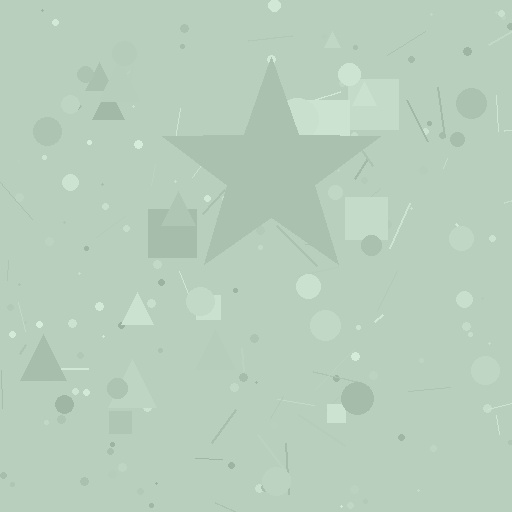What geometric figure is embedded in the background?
A star is embedded in the background.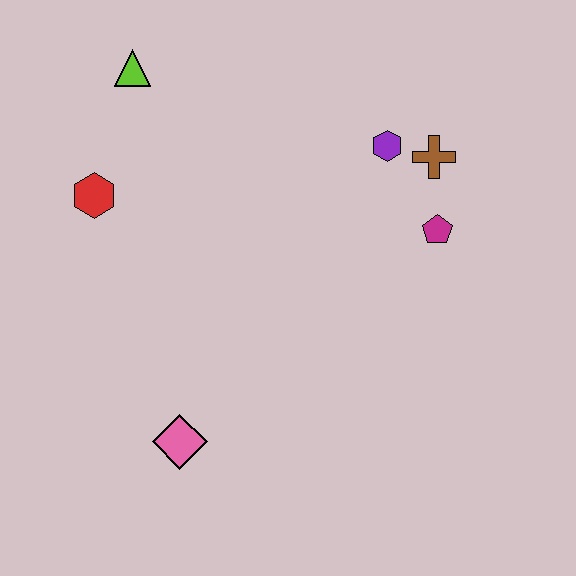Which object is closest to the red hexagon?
The lime triangle is closest to the red hexagon.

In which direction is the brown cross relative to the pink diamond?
The brown cross is above the pink diamond.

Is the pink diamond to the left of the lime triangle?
No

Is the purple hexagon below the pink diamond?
No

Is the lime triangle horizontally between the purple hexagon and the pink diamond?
No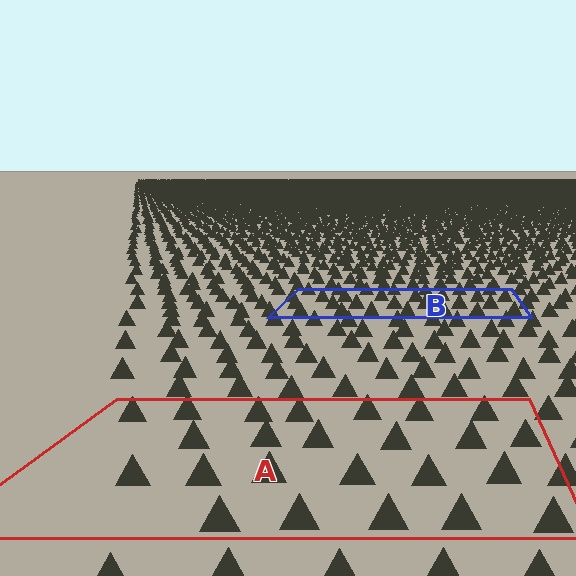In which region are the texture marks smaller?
The texture marks are smaller in region B, because it is farther away.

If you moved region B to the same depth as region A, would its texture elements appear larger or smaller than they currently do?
They would appear larger. At a closer depth, the same texture elements are projected at a bigger on-screen size.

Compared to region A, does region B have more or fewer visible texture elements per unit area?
Region B has more texture elements per unit area — they are packed more densely because it is farther away.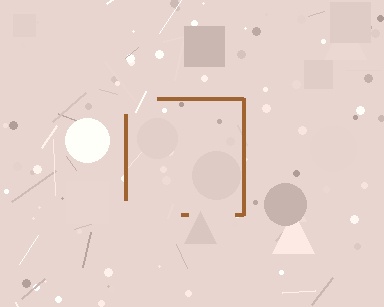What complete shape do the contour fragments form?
The contour fragments form a square.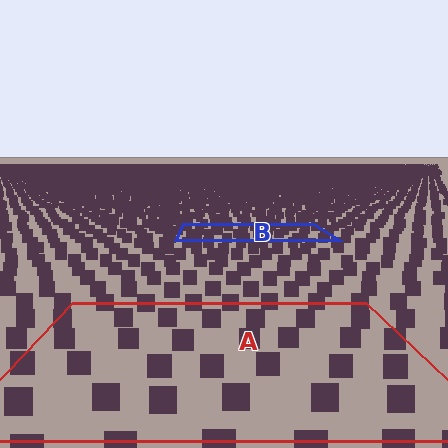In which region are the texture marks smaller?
The texture marks are smaller in region B, because it is farther away.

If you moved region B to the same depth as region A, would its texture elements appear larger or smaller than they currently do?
They would appear larger. At a closer depth, the same texture elements are projected at a bigger on-screen size.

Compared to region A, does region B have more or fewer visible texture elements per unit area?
Region B has more texture elements per unit area — they are packed more densely because it is farther away.